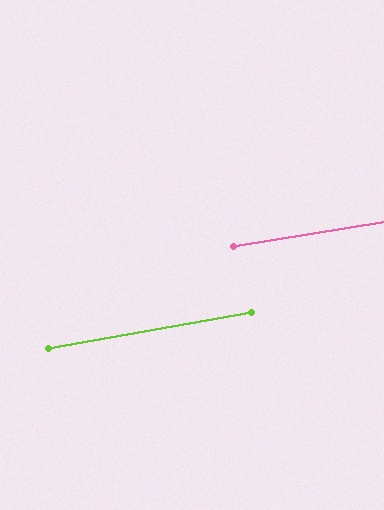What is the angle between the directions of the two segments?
Approximately 1 degree.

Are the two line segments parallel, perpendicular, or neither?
Parallel — their directions differ by only 1.3°.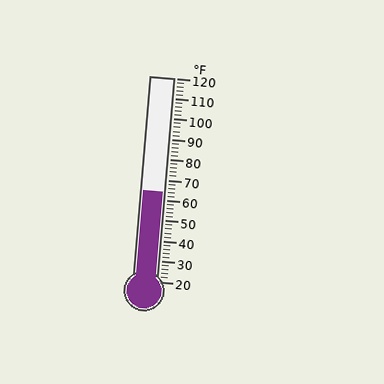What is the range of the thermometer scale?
The thermometer scale ranges from 20°F to 120°F.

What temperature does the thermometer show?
The thermometer shows approximately 64°F.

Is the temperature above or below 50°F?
The temperature is above 50°F.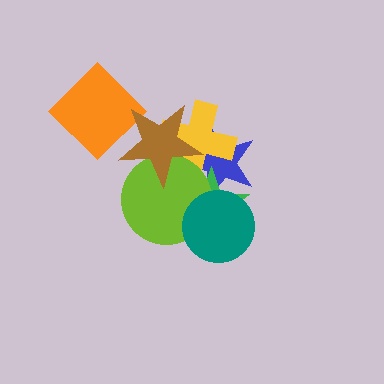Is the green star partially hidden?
Yes, it is partially covered by another shape.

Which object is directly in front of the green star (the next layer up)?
The lime circle is directly in front of the green star.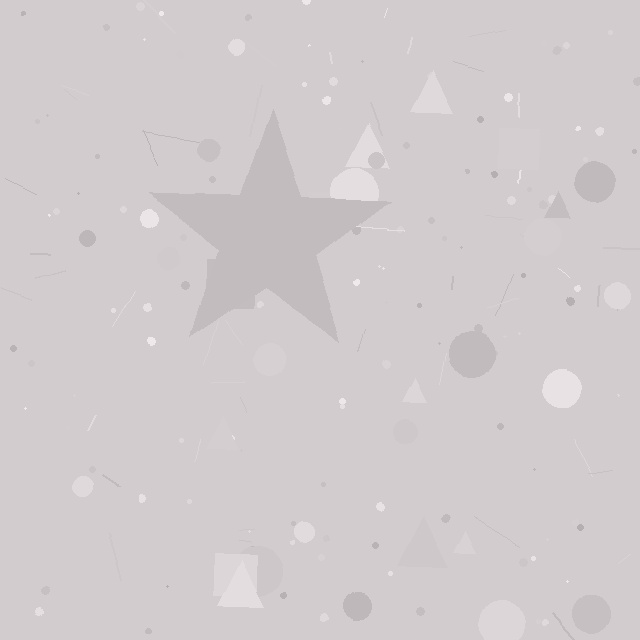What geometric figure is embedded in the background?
A star is embedded in the background.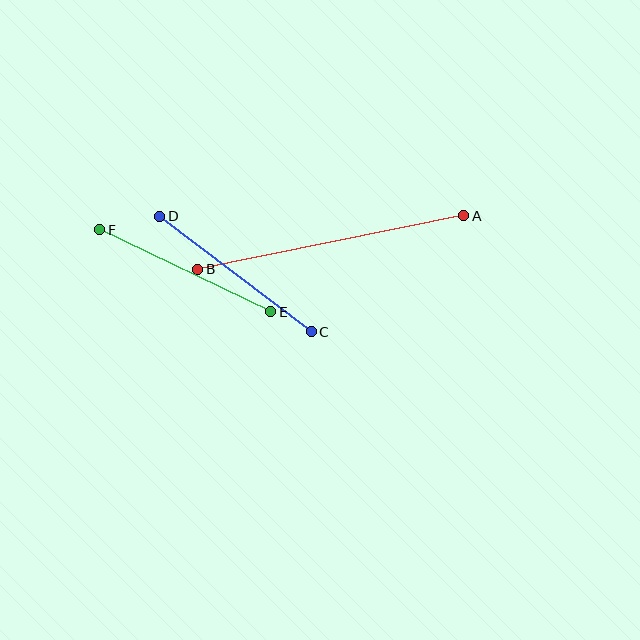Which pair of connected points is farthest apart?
Points A and B are farthest apart.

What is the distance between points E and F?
The distance is approximately 189 pixels.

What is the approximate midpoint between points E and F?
The midpoint is at approximately (185, 271) pixels.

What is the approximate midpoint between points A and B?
The midpoint is at approximately (331, 242) pixels.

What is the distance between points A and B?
The distance is approximately 271 pixels.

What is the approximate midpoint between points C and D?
The midpoint is at approximately (235, 274) pixels.